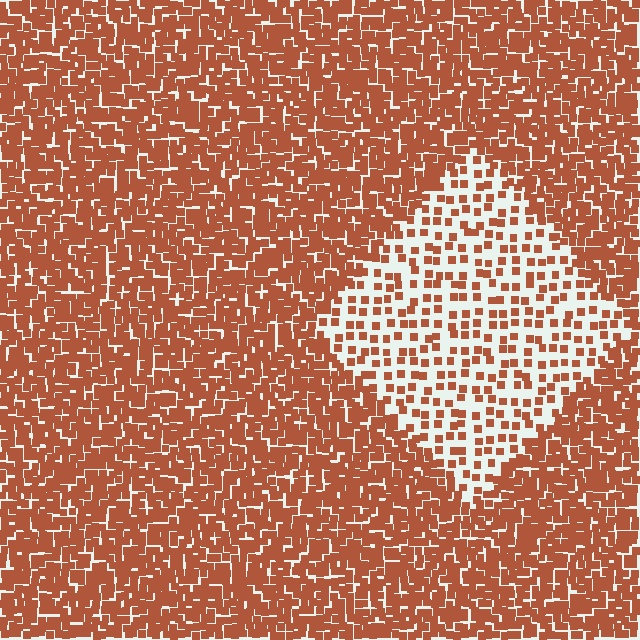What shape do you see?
I see a diamond.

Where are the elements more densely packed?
The elements are more densely packed outside the diamond boundary.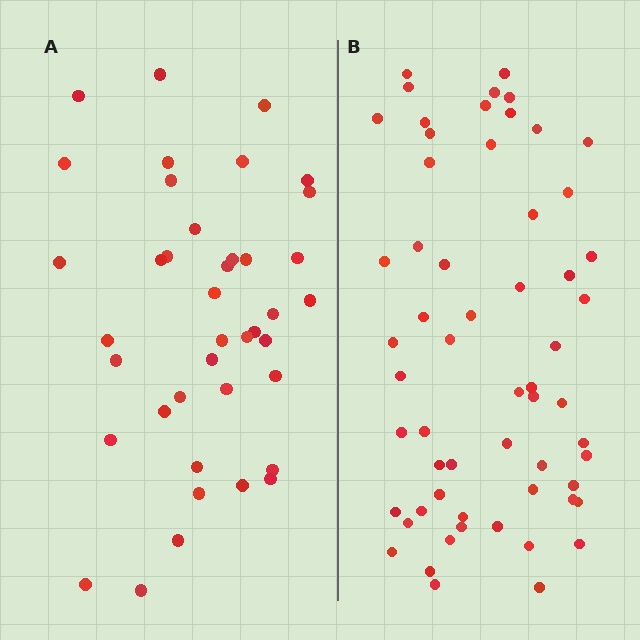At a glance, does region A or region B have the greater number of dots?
Region B (the right region) has more dots.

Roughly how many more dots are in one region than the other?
Region B has approximately 20 more dots than region A.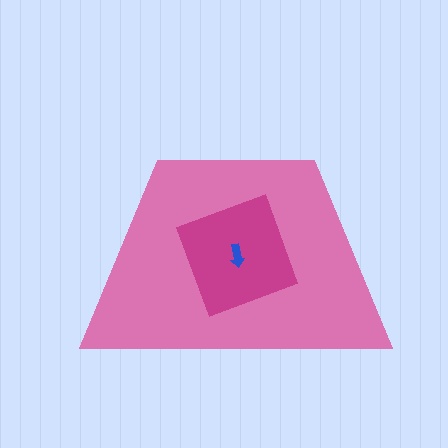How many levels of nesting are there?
3.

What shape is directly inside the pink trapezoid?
The magenta square.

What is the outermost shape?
The pink trapezoid.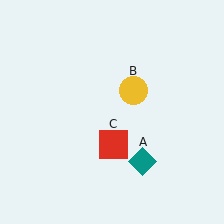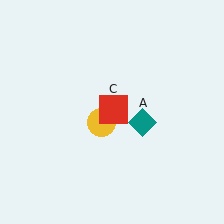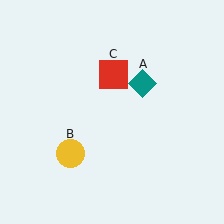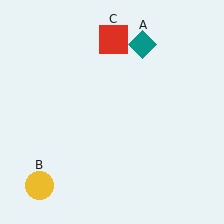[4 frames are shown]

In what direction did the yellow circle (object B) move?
The yellow circle (object B) moved down and to the left.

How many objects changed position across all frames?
3 objects changed position: teal diamond (object A), yellow circle (object B), red square (object C).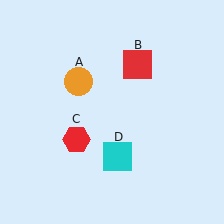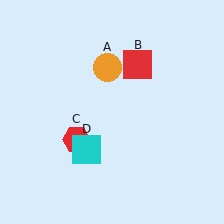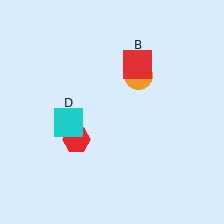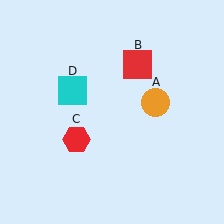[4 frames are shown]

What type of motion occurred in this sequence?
The orange circle (object A), cyan square (object D) rotated clockwise around the center of the scene.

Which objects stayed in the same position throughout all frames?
Red square (object B) and red hexagon (object C) remained stationary.